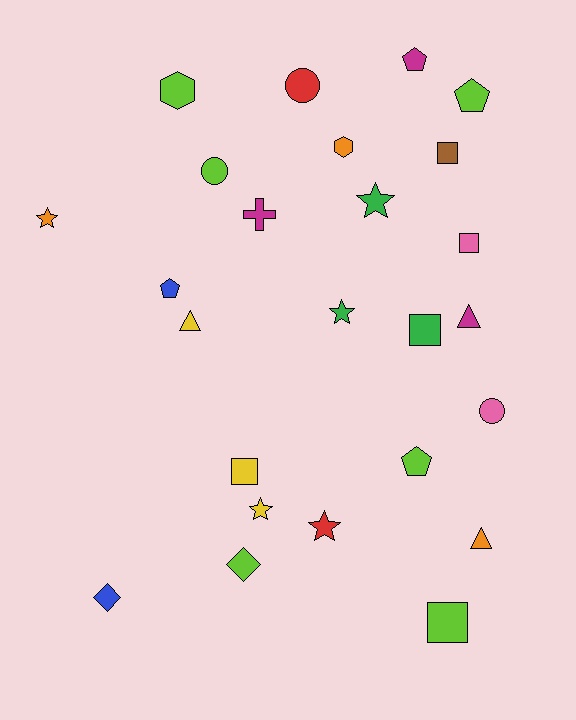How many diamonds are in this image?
There are 2 diamonds.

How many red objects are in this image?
There are 2 red objects.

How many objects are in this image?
There are 25 objects.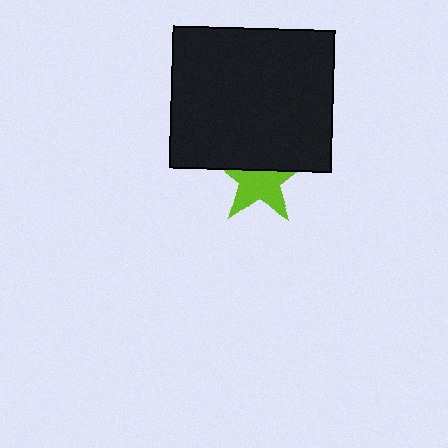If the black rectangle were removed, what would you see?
You would see the complete lime star.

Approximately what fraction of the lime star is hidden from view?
Roughly 40% of the lime star is hidden behind the black rectangle.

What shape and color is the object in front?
The object in front is a black rectangle.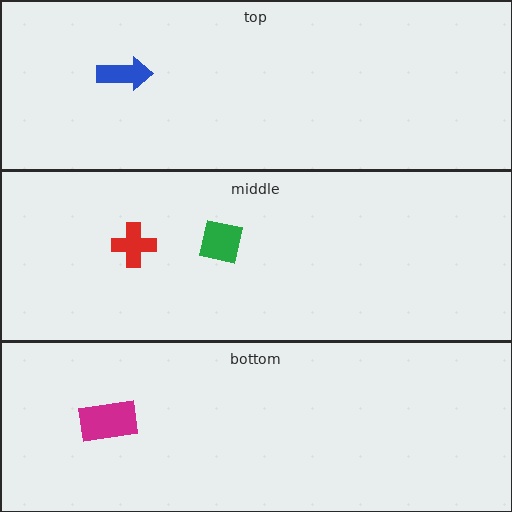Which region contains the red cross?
The middle region.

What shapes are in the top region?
The blue arrow.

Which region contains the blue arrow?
The top region.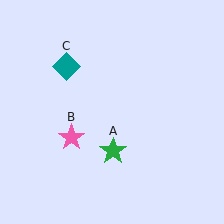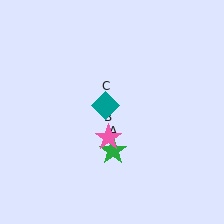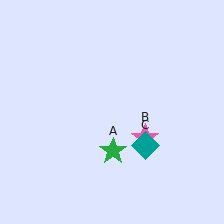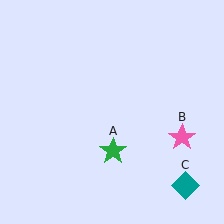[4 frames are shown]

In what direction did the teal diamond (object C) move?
The teal diamond (object C) moved down and to the right.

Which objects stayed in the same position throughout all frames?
Green star (object A) remained stationary.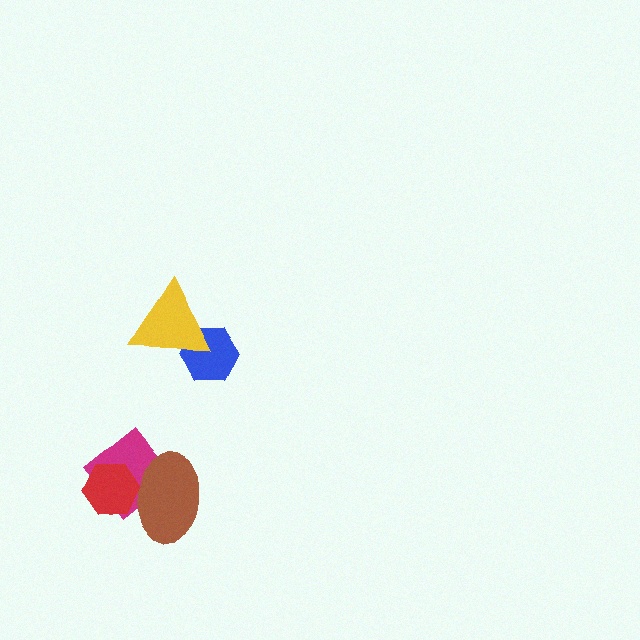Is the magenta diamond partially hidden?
Yes, it is partially covered by another shape.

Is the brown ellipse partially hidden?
Yes, it is partially covered by another shape.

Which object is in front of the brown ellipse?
The red hexagon is in front of the brown ellipse.